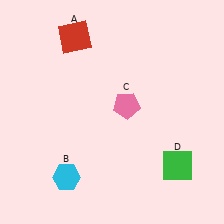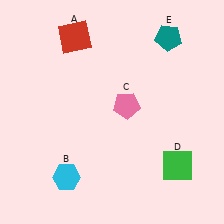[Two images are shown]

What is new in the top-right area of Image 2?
A teal pentagon (E) was added in the top-right area of Image 2.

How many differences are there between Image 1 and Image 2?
There is 1 difference between the two images.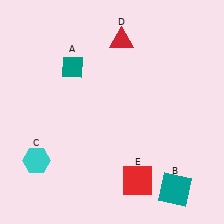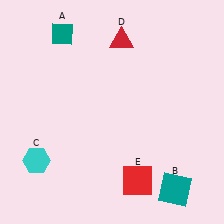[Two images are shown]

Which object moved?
The teal diamond (A) moved up.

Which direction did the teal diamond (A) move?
The teal diamond (A) moved up.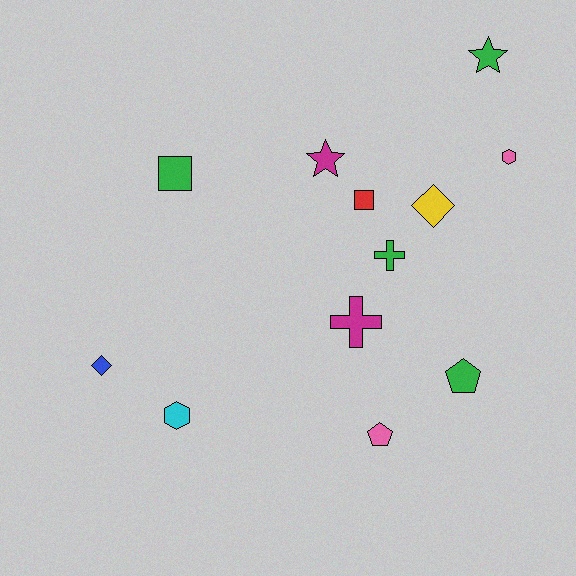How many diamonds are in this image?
There are 2 diamonds.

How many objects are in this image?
There are 12 objects.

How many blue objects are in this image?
There is 1 blue object.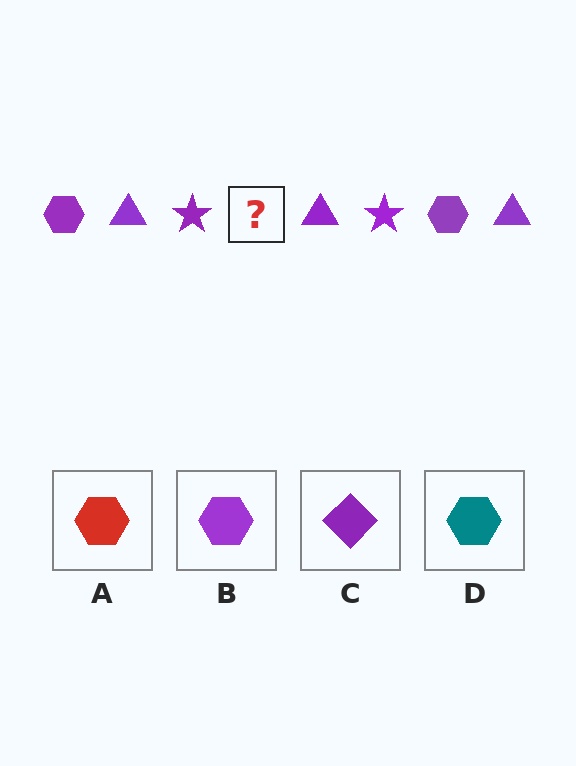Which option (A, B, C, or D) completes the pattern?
B.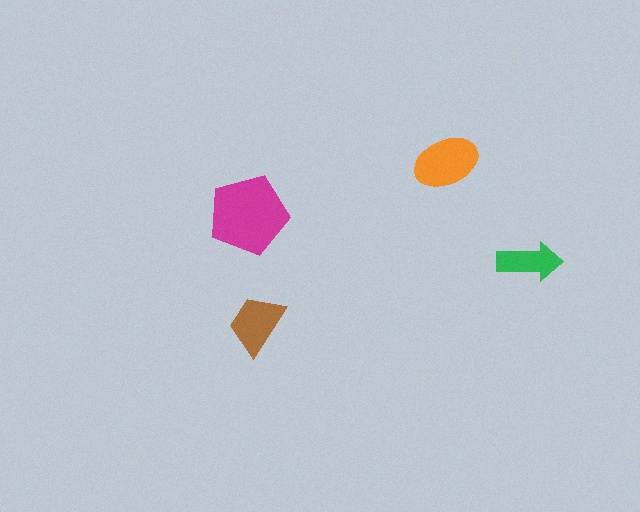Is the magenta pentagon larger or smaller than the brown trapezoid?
Larger.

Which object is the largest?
The magenta pentagon.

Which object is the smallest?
The green arrow.